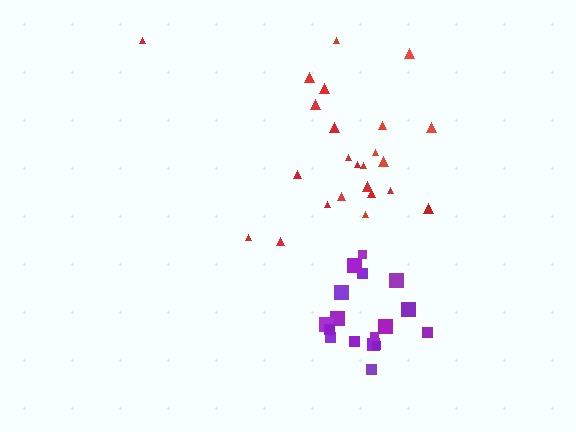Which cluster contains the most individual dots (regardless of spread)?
Red (24).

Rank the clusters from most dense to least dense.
purple, red.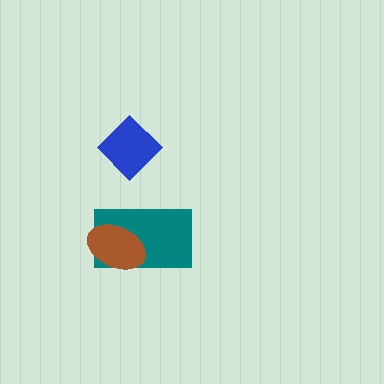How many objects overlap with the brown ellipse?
1 object overlaps with the brown ellipse.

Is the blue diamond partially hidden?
No, no other shape covers it.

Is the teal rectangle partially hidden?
Yes, it is partially covered by another shape.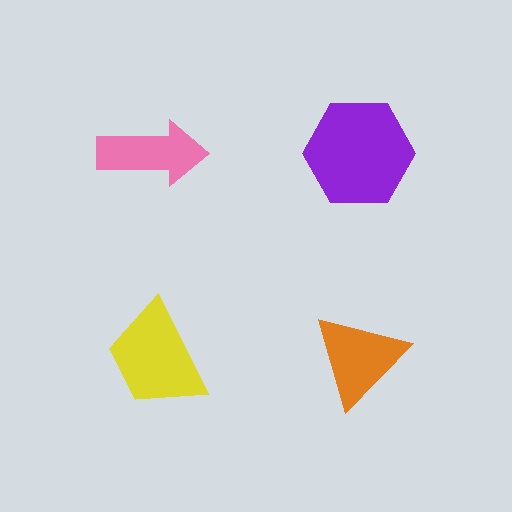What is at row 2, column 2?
An orange triangle.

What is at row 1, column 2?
A purple hexagon.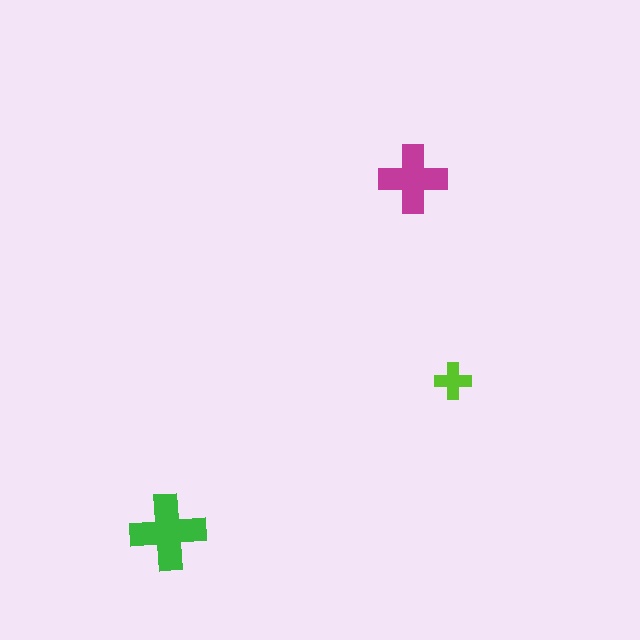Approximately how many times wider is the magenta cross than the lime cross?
About 2 times wider.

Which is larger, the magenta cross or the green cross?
The green one.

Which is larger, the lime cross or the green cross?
The green one.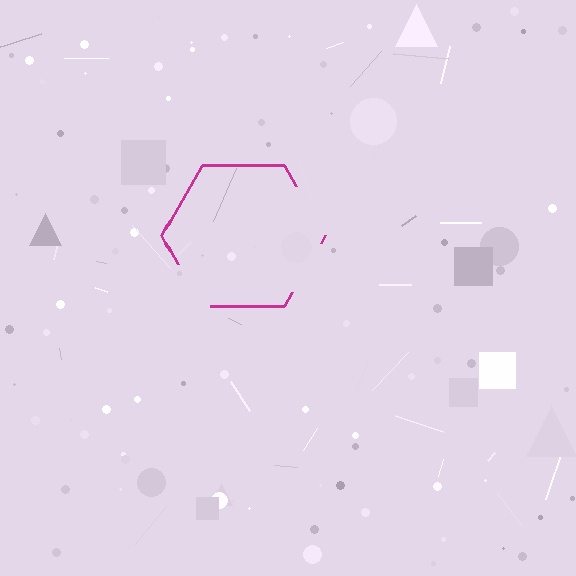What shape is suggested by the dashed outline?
The dashed outline suggests a hexagon.